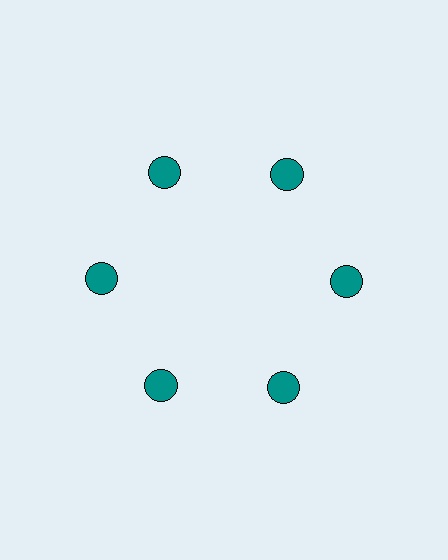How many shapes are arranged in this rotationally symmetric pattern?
There are 6 shapes, arranged in 6 groups of 1.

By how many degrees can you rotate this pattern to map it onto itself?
The pattern maps onto itself every 60 degrees of rotation.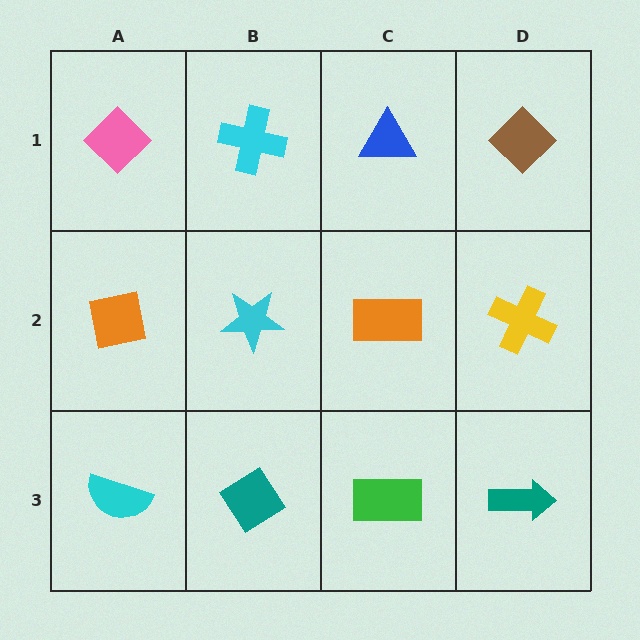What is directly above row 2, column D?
A brown diamond.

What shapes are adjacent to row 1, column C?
An orange rectangle (row 2, column C), a cyan cross (row 1, column B), a brown diamond (row 1, column D).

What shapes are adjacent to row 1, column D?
A yellow cross (row 2, column D), a blue triangle (row 1, column C).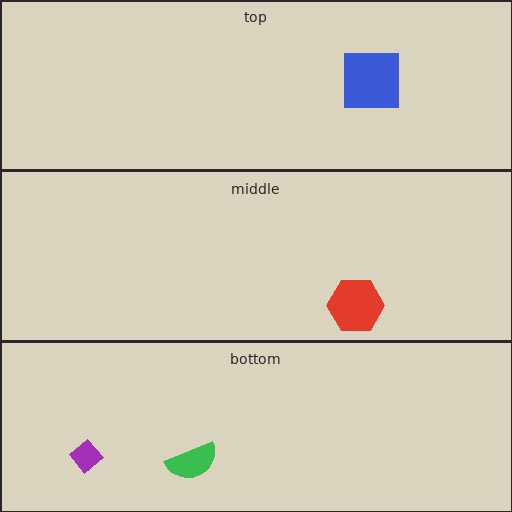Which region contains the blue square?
The top region.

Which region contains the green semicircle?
The bottom region.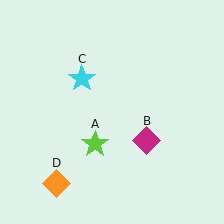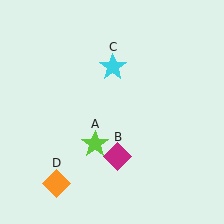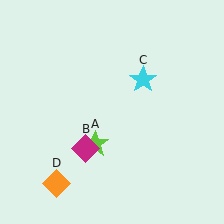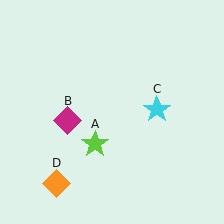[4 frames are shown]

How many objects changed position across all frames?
2 objects changed position: magenta diamond (object B), cyan star (object C).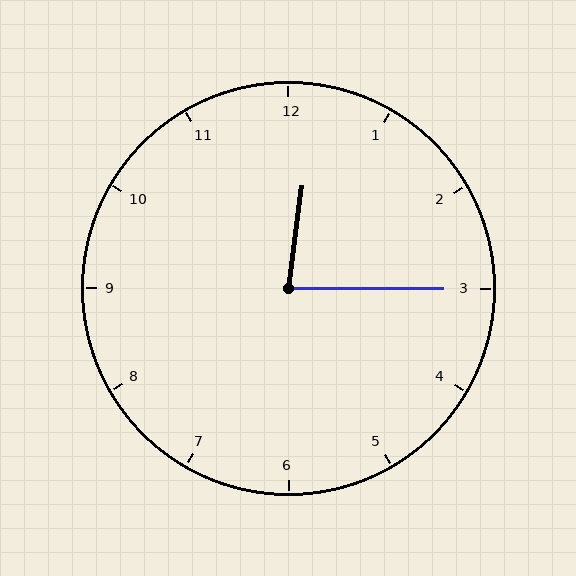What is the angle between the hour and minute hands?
Approximately 82 degrees.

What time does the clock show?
12:15.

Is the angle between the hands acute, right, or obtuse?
It is acute.